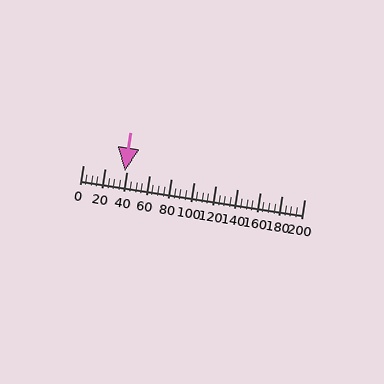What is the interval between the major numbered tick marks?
The major tick marks are spaced 20 units apart.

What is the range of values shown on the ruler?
The ruler shows values from 0 to 200.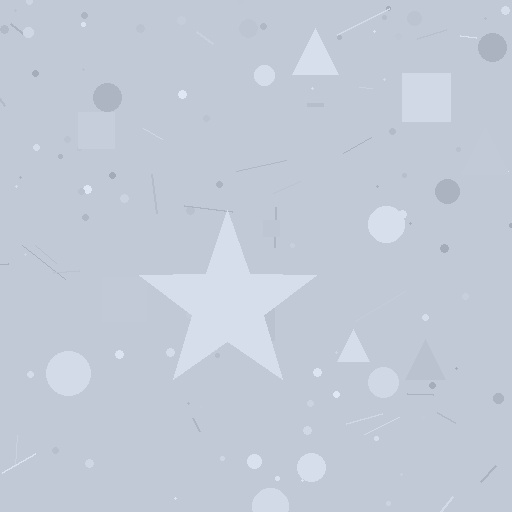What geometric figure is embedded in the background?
A star is embedded in the background.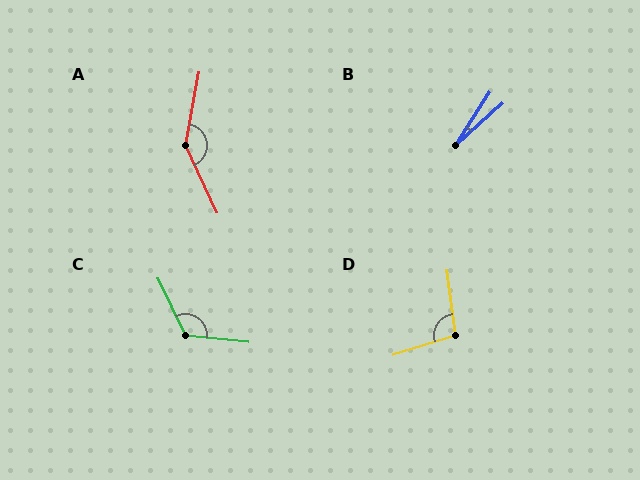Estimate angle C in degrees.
Approximately 121 degrees.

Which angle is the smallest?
B, at approximately 15 degrees.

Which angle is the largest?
A, at approximately 145 degrees.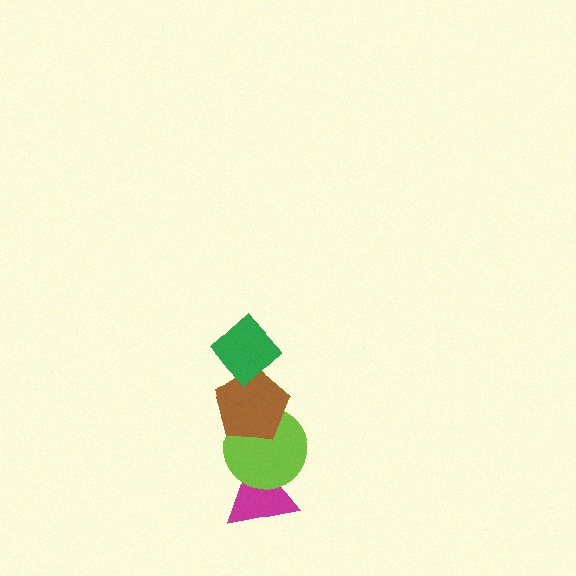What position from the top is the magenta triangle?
The magenta triangle is 4th from the top.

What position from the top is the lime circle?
The lime circle is 3rd from the top.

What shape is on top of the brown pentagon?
The green diamond is on top of the brown pentagon.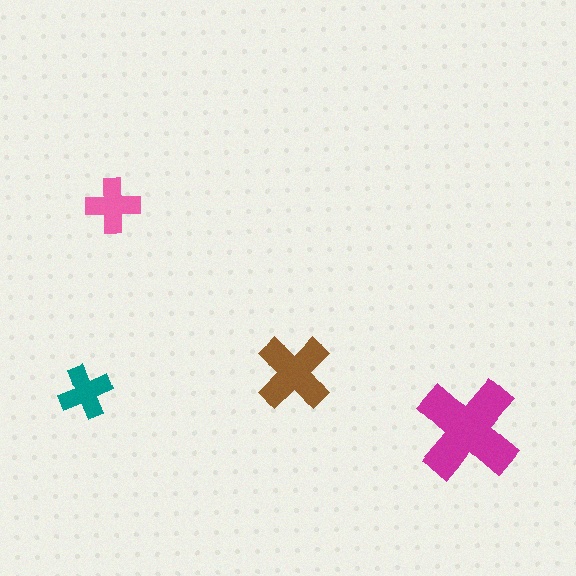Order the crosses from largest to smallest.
the magenta one, the brown one, the pink one, the teal one.